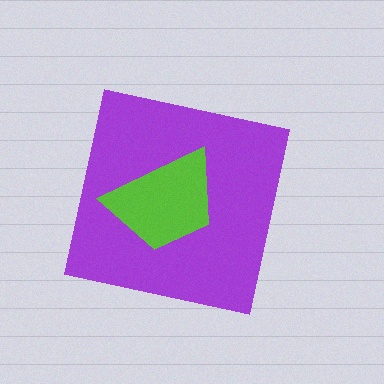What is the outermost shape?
The purple square.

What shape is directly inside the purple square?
The lime trapezoid.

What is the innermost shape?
The lime trapezoid.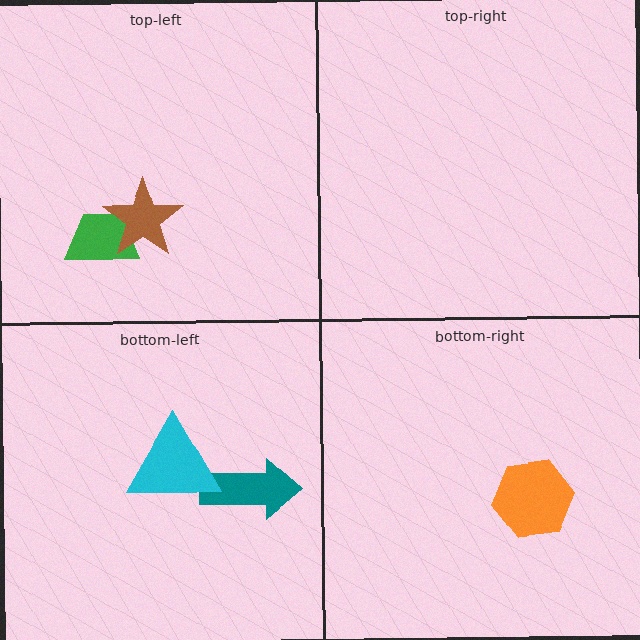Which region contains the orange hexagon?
The bottom-right region.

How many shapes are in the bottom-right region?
1.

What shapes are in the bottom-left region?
The teal arrow, the cyan triangle.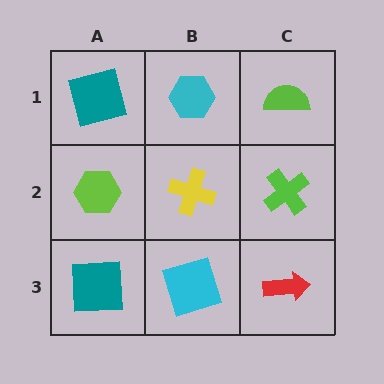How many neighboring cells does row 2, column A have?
3.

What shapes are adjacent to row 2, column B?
A cyan hexagon (row 1, column B), a cyan square (row 3, column B), a lime hexagon (row 2, column A), a lime cross (row 2, column C).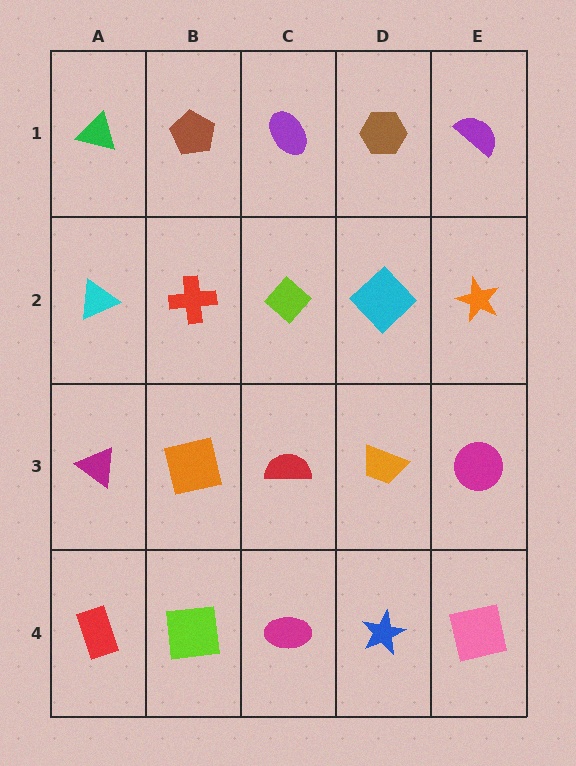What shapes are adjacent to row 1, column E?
An orange star (row 2, column E), a brown hexagon (row 1, column D).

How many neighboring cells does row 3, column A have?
3.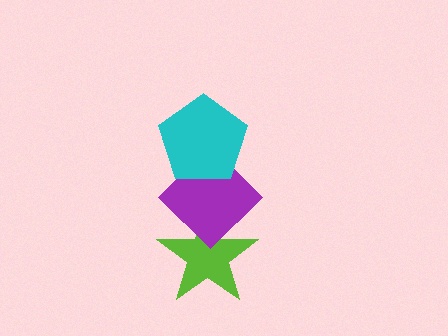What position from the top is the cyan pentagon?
The cyan pentagon is 1st from the top.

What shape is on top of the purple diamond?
The cyan pentagon is on top of the purple diamond.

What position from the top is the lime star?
The lime star is 3rd from the top.